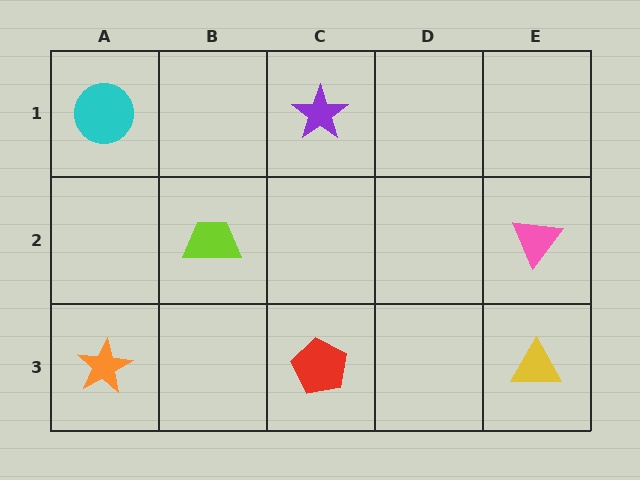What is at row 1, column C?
A purple star.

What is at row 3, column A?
An orange star.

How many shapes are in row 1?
2 shapes.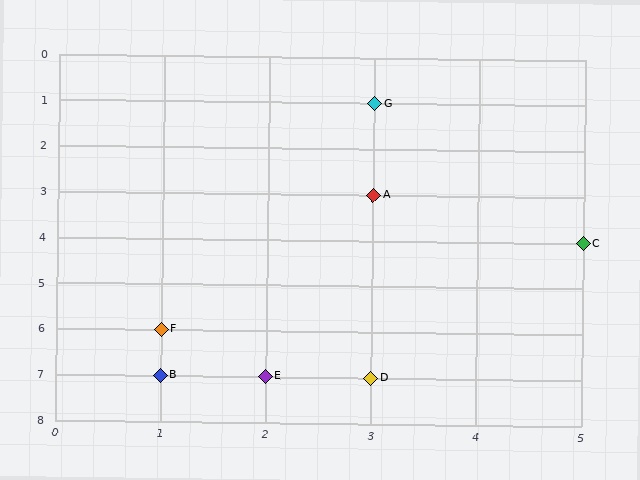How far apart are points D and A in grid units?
Points D and A are 4 rows apart.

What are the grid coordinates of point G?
Point G is at grid coordinates (3, 1).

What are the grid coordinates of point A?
Point A is at grid coordinates (3, 3).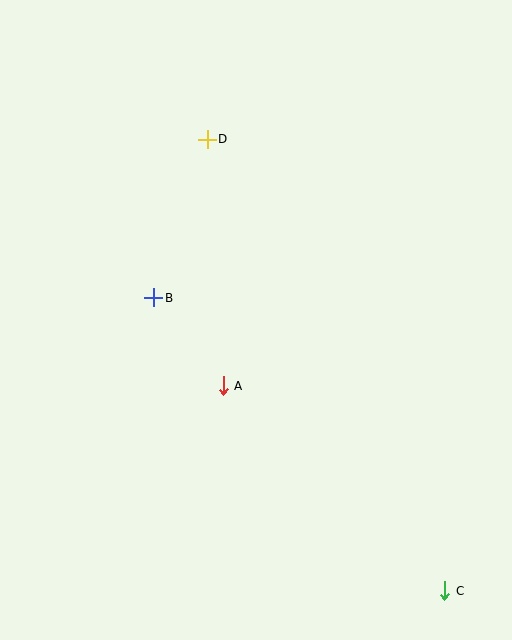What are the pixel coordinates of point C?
Point C is at (445, 591).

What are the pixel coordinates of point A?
Point A is at (223, 386).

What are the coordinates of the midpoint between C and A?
The midpoint between C and A is at (334, 488).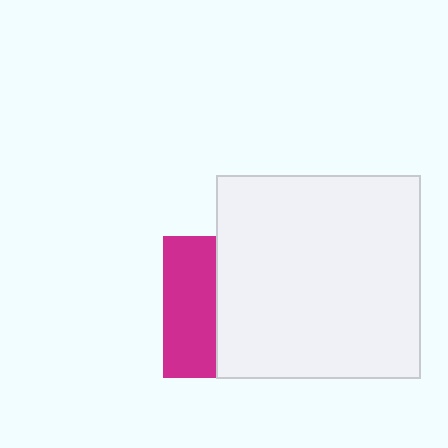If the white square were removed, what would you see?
You would see the complete magenta square.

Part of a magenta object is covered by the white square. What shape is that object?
It is a square.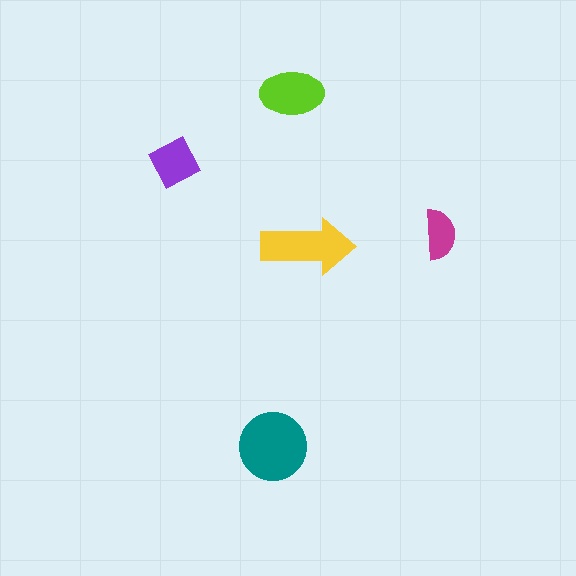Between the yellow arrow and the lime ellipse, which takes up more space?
The yellow arrow.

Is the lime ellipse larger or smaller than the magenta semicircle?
Larger.